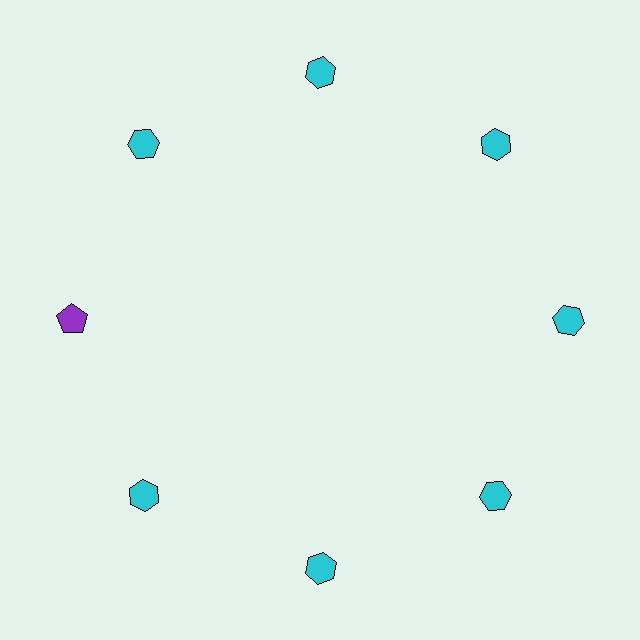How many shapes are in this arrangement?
There are 8 shapes arranged in a ring pattern.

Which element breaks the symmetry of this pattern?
The purple pentagon at roughly the 9 o'clock position breaks the symmetry. All other shapes are cyan hexagons.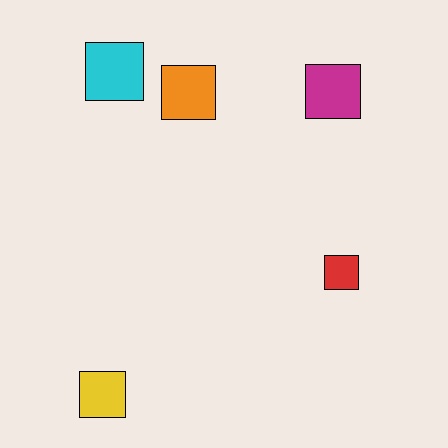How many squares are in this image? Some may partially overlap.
There are 5 squares.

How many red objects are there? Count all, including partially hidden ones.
There is 1 red object.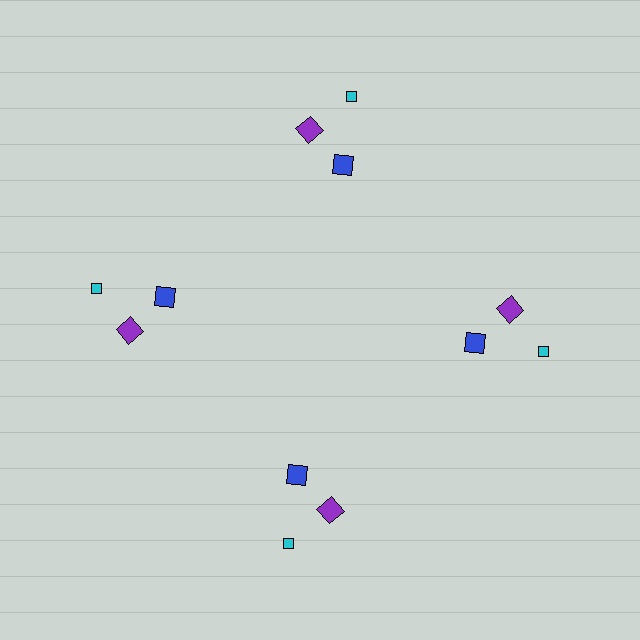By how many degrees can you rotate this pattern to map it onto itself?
The pattern maps onto itself every 90 degrees of rotation.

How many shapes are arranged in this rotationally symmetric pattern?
There are 12 shapes, arranged in 4 groups of 3.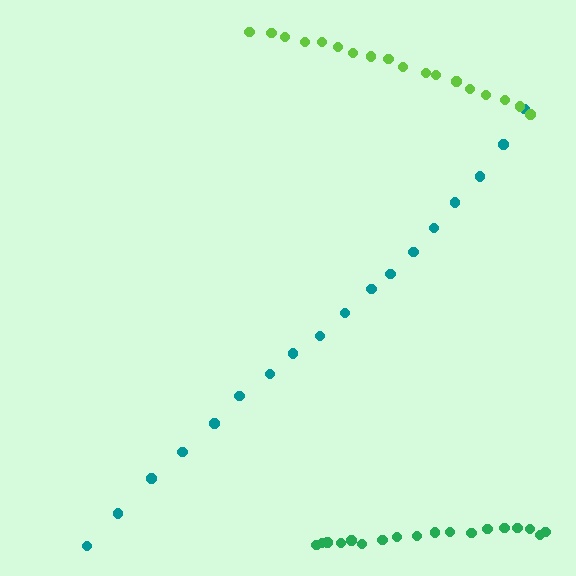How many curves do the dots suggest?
There are 3 distinct paths.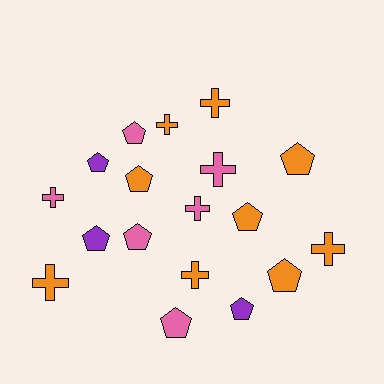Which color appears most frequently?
Orange, with 9 objects.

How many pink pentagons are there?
There are 3 pink pentagons.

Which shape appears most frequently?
Pentagon, with 10 objects.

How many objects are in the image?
There are 18 objects.